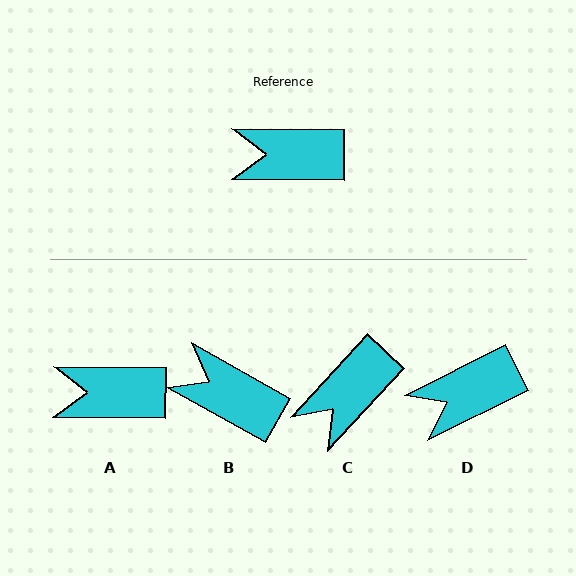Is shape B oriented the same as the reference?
No, it is off by about 29 degrees.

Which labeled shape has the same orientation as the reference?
A.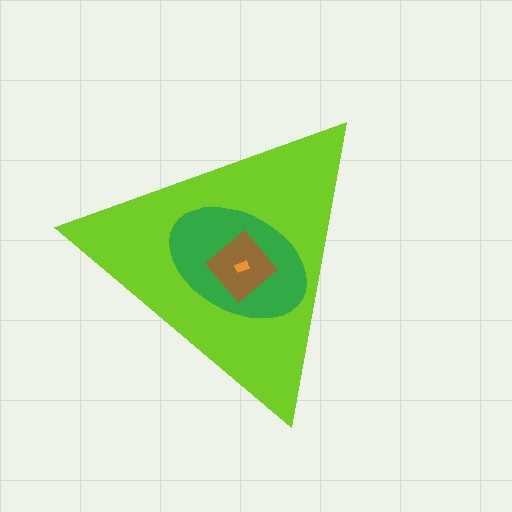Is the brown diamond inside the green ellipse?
Yes.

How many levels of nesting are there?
4.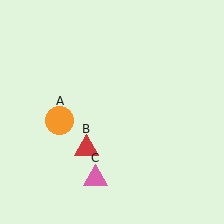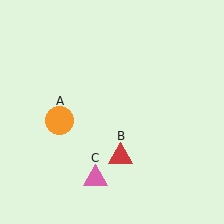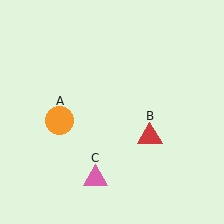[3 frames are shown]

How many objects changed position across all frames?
1 object changed position: red triangle (object B).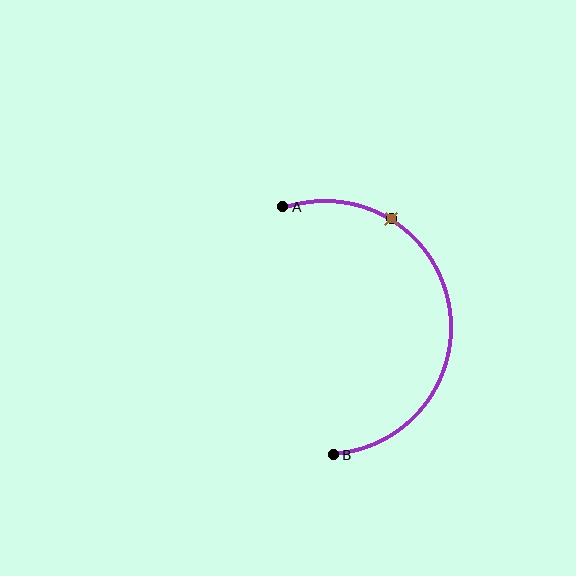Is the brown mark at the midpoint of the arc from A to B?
No. The brown mark lies on the arc but is closer to endpoint A. The arc midpoint would be at the point on the curve equidistant along the arc from both A and B.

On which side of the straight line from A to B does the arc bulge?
The arc bulges to the right of the straight line connecting A and B.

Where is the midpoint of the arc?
The arc midpoint is the point on the curve farthest from the straight line joining A and B. It sits to the right of that line.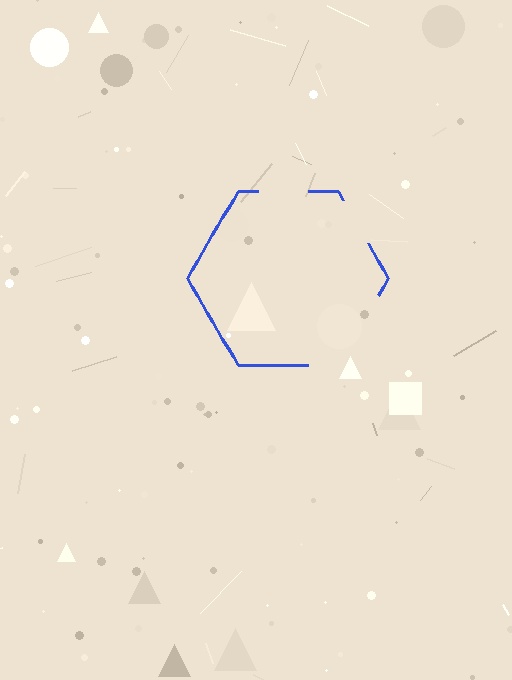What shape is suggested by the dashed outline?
The dashed outline suggests a hexagon.